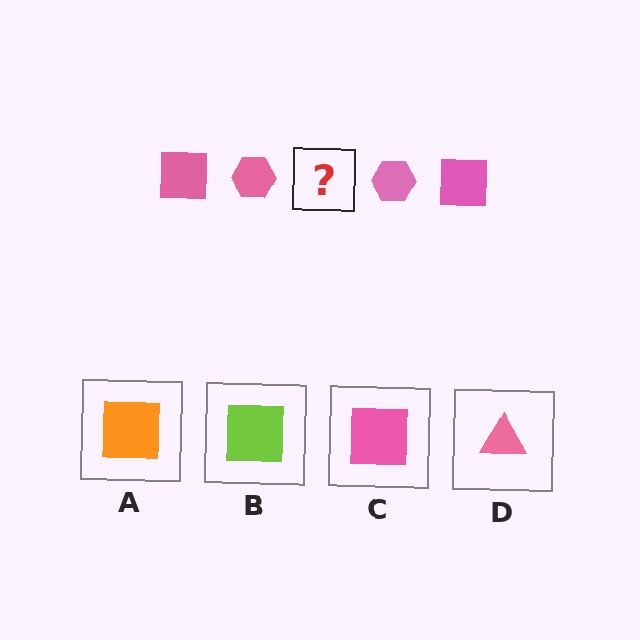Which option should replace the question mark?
Option C.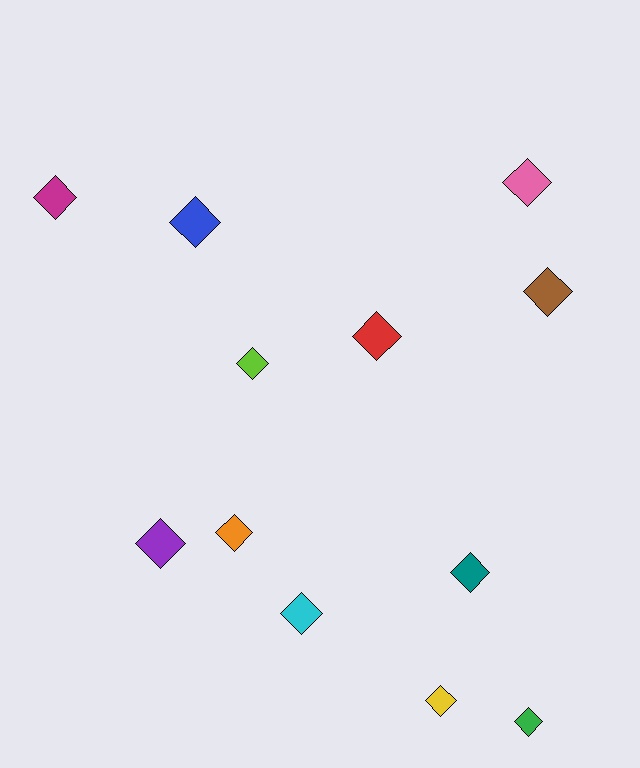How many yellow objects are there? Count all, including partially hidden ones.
There is 1 yellow object.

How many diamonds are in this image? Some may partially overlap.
There are 12 diamonds.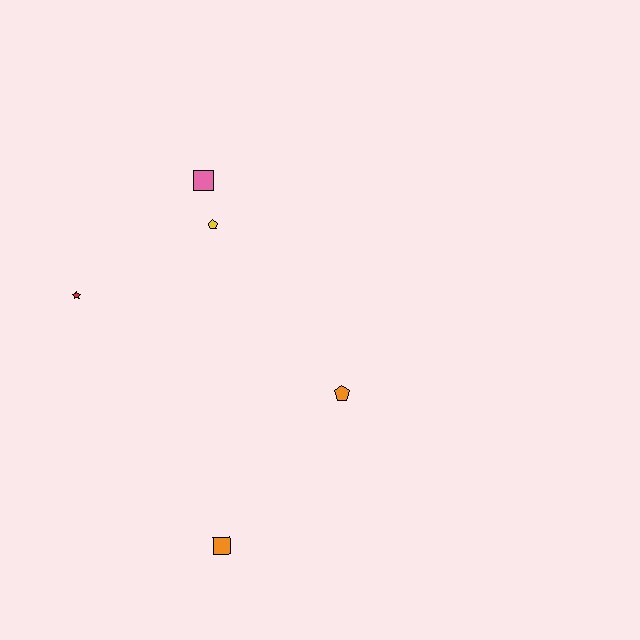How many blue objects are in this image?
There are no blue objects.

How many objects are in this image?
There are 5 objects.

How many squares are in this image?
There are 2 squares.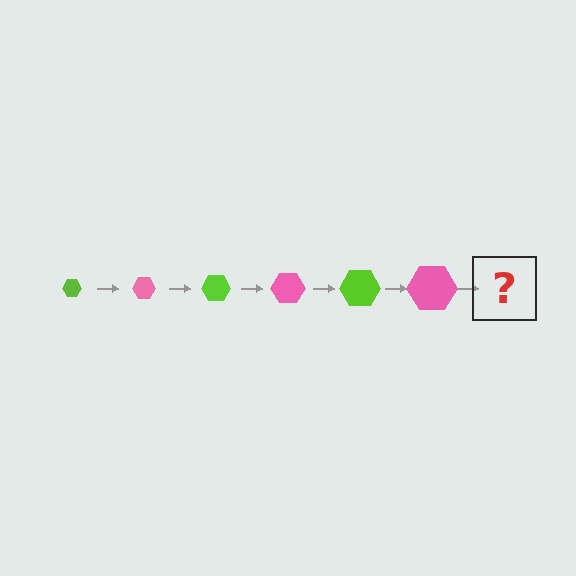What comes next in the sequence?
The next element should be a lime hexagon, larger than the previous one.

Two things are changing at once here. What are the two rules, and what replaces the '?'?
The two rules are that the hexagon grows larger each step and the color cycles through lime and pink. The '?' should be a lime hexagon, larger than the previous one.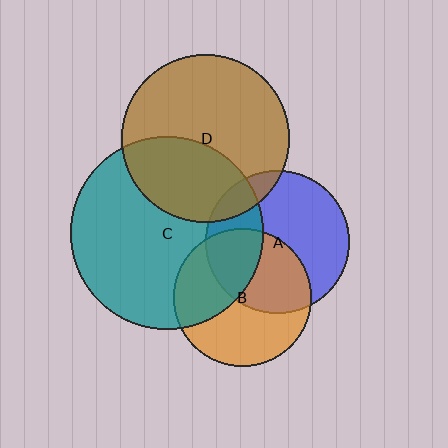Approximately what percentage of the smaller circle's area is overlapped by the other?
Approximately 45%.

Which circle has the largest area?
Circle C (teal).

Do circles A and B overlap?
Yes.